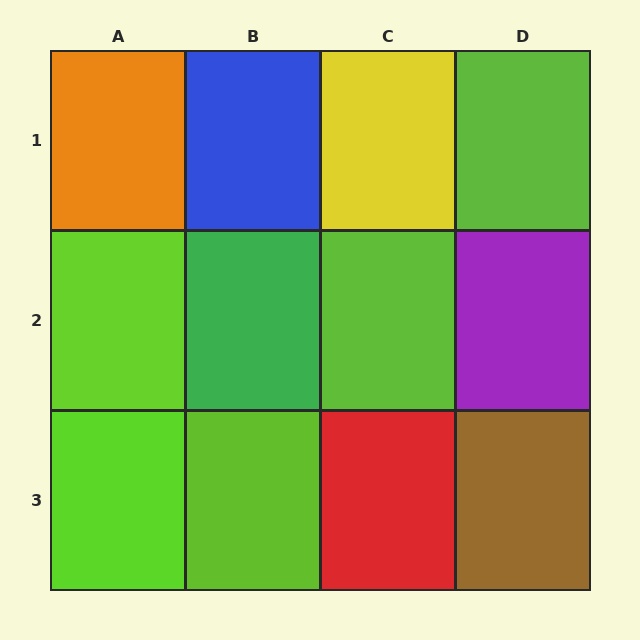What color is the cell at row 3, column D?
Brown.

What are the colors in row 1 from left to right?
Orange, blue, yellow, lime.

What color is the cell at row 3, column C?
Red.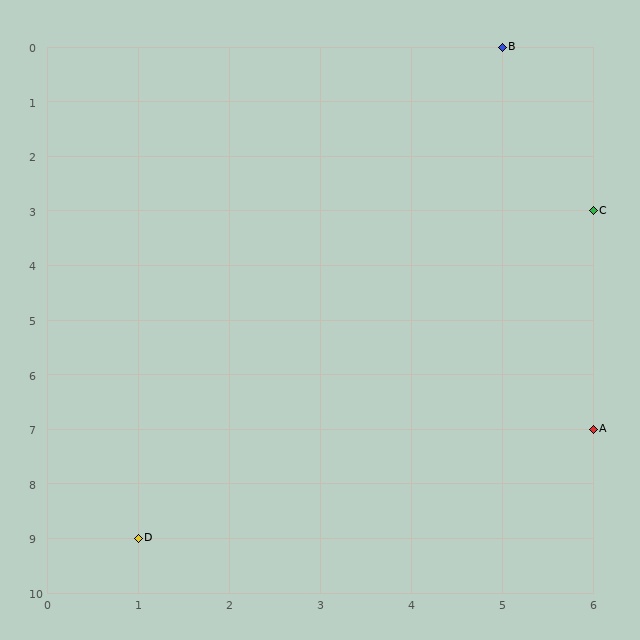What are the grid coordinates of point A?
Point A is at grid coordinates (6, 7).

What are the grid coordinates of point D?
Point D is at grid coordinates (1, 9).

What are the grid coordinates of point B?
Point B is at grid coordinates (5, 0).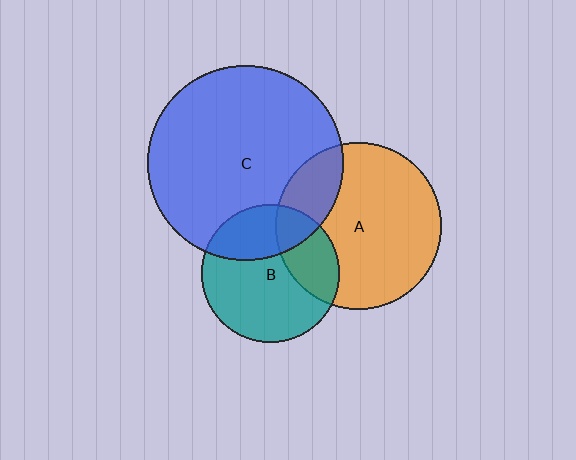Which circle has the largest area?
Circle C (blue).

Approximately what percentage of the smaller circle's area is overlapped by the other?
Approximately 20%.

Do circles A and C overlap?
Yes.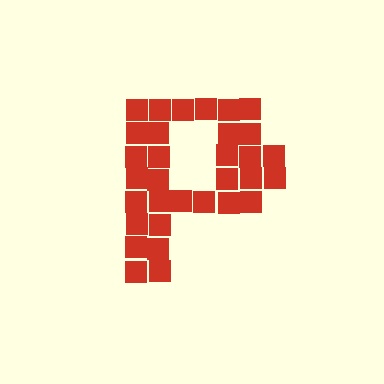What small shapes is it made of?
It is made of small squares.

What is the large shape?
The large shape is the letter P.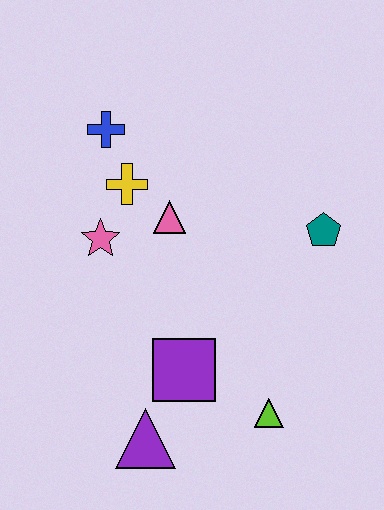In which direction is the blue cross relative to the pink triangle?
The blue cross is above the pink triangle.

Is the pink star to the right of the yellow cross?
No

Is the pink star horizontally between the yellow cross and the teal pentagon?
No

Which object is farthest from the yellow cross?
The lime triangle is farthest from the yellow cross.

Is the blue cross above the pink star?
Yes